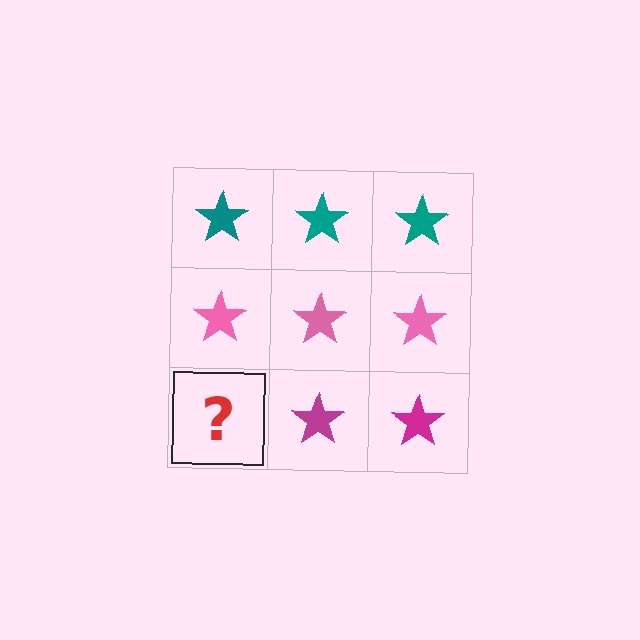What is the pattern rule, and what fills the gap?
The rule is that each row has a consistent color. The gap should be filled with a magenta star.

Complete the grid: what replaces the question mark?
The question mark should be replaced with a magenta star.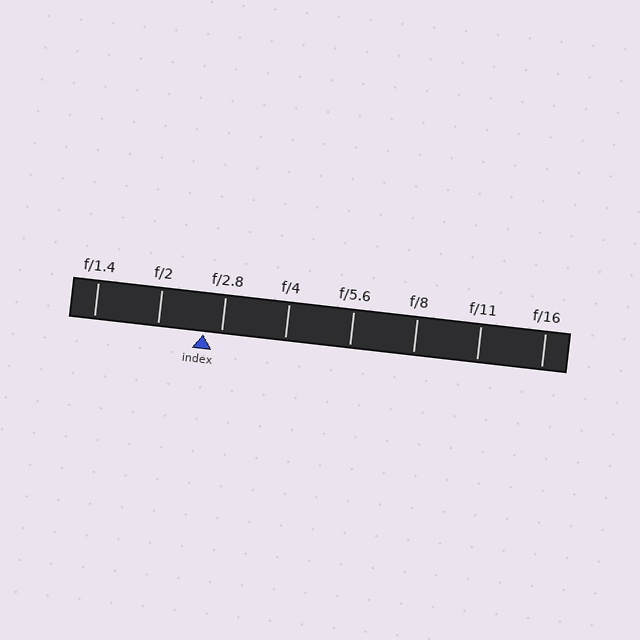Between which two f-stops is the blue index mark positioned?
The index mark is between f/2 and f/2.8.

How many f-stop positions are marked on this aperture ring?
There are 8 f-stop positions marked.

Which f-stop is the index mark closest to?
The index mark is closest to f/2.8.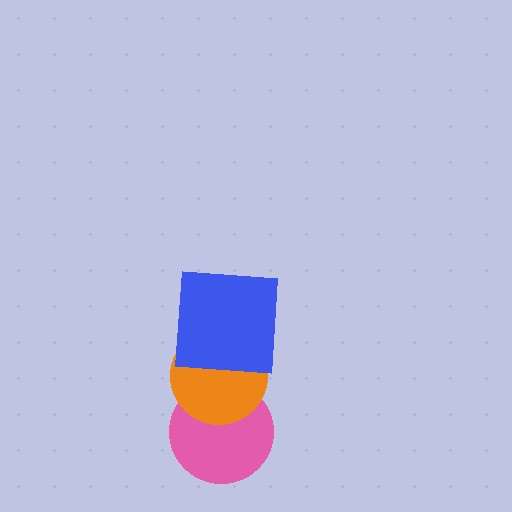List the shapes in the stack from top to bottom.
From top to bottom: the blue square, the orange circle, the pink circle.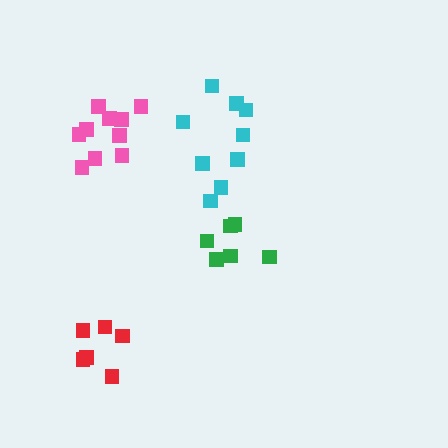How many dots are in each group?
Group 1: 6 dots, Group 2: 6 dots, Group 3: 10 dots, Group 4: 9 dots (31 total).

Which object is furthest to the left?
The red cluster is leftmost.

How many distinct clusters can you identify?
There are 4 distinct clusters.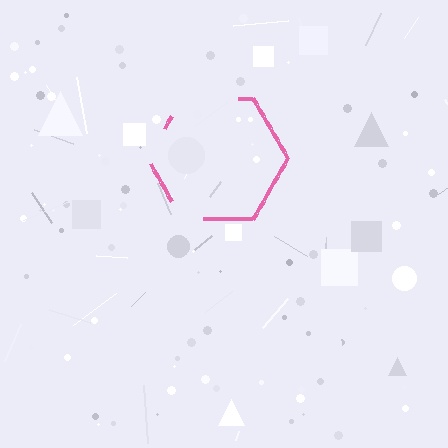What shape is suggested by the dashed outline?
The dashed outline suggests a hexagon.